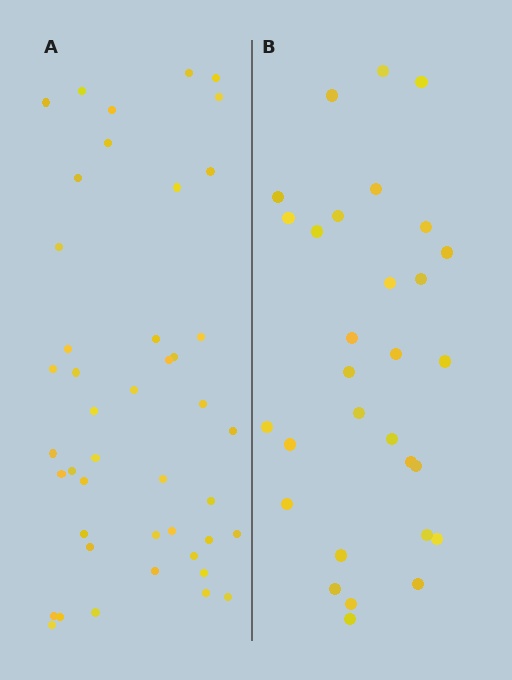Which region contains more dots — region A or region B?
Region A (the left region) has more dots.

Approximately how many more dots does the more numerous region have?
Region A has approximately 15 more dots than region B.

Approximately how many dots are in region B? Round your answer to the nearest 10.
About 30 dots.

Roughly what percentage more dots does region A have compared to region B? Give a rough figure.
About 45% more.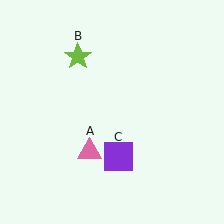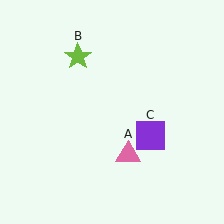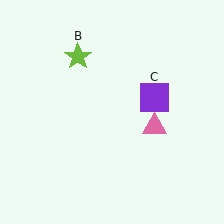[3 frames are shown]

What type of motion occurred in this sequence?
The pink triangle (object A), purple square (object C) rotated counterclockwise around the center of the scene.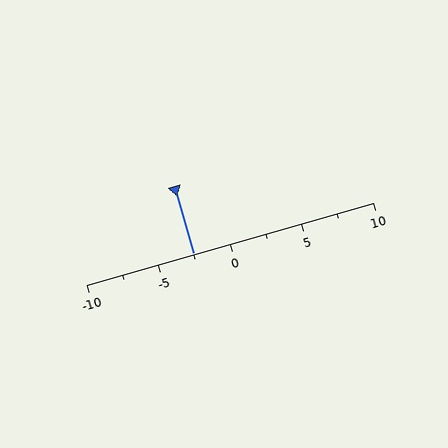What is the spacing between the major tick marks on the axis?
The major ticks are spaced 5 apart.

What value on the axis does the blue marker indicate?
The marker indicates approximately -2.5.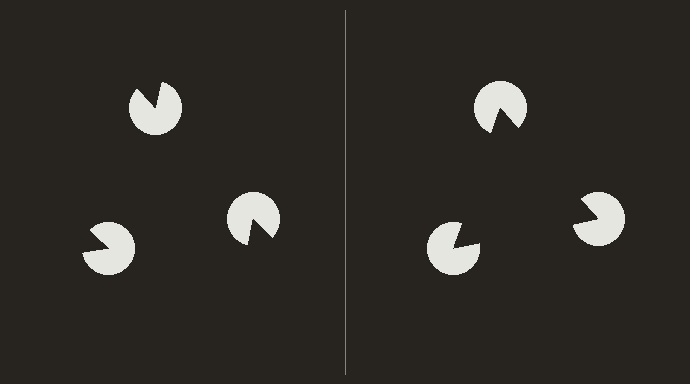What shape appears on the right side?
An illusory triangle.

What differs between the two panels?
The pac-man discs are positioned identically on both sides; only the wedge orientations differ. On the right they align to a triangle; on the left they are misaligned.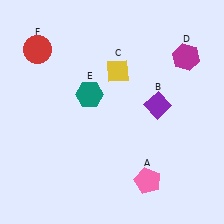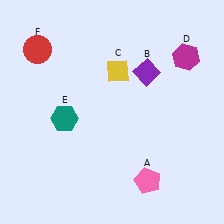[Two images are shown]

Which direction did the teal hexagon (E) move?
The teal hexagon (E) moved left.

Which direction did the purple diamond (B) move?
The purple diamond (B) moved up.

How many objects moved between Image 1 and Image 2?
2 objects moved between the two images.